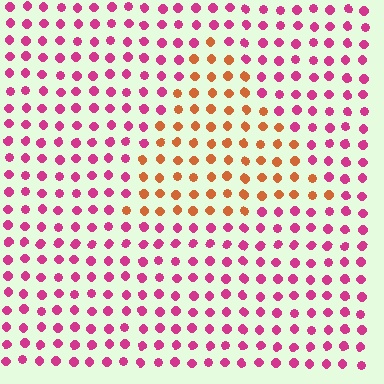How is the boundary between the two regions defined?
The boundary is defined purely by a slight shift in hue (about 53 degrees). Spacing, size, and orientation are identical on both sides.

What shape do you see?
I see a triangle.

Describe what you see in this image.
The image is filled with small magenta elements in a uniform arrangement. A triangle-shaped region is visible where the elements are tinted to a slightly different hue, forming a subtle color boundary.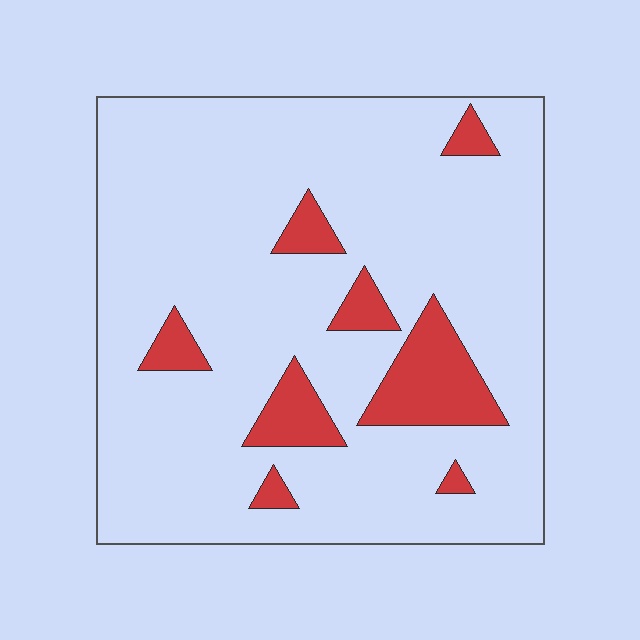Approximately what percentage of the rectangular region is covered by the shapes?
Approximately 15%.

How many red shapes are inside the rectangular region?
8.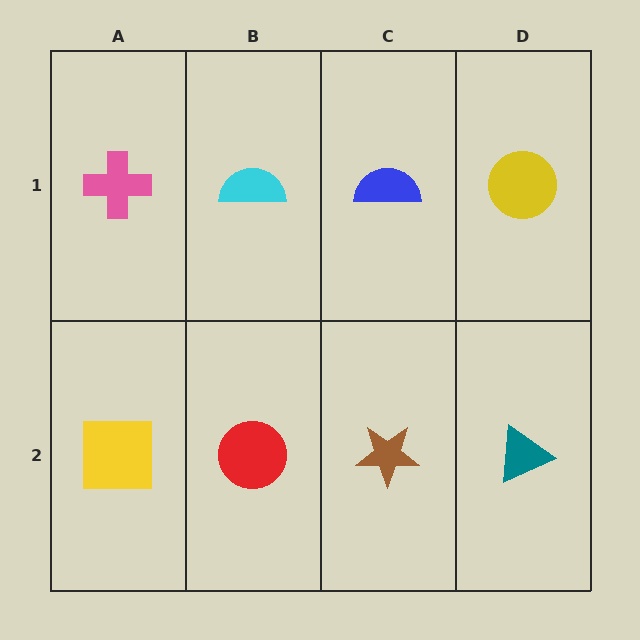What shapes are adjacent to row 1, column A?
A yellow square (row 2, column A), a cyan semicircle (row 1, column B).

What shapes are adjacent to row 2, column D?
A yellow circle (row 1, column D), a brown star (row 2, column C).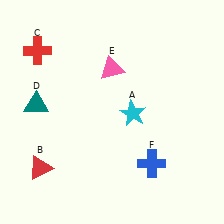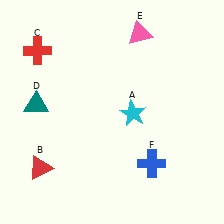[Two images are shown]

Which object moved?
The pink triangle (E) moved up.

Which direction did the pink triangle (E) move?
The pink triangle (E) moved up.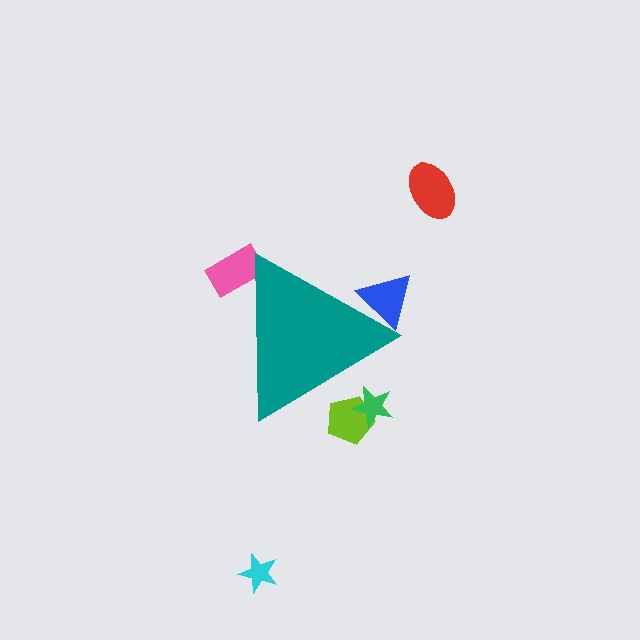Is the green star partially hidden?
Yes, the green star is partially hidden behind the teal triangle.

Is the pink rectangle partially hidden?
Yes, the pink rectangle is partially hidden behind the teal triangle.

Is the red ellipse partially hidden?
No, the red ellipse is fully visible.